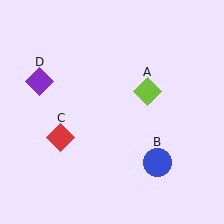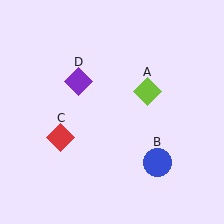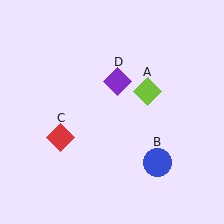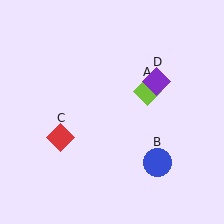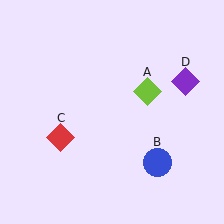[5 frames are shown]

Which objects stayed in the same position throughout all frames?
Lime diamond (object A) and blue circle (object B) and red diamond (object C) remained stationary.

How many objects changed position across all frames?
1 object changed position: purple diamond (object D).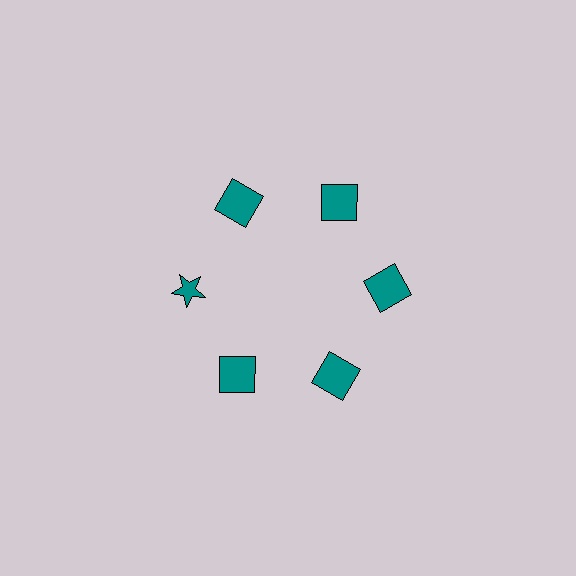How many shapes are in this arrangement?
There are 6 shapes arranged in a ring pattern.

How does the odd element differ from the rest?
It has a different shape: star instead of square.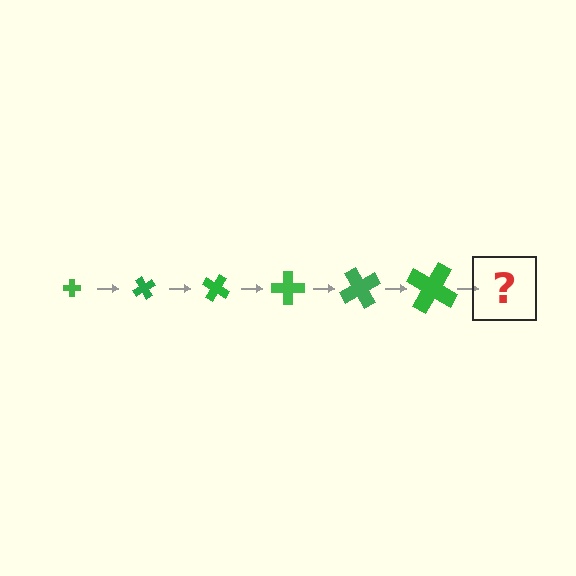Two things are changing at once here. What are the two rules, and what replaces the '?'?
The two rules are that the cross grows larger each step and it rotates 60 degrees each step. The '?' should be a cross, larger than the previous one and rotated 360 degrees from the start.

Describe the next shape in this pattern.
It should be a cross, larger than the previous one and rotated 360 degrees from the start.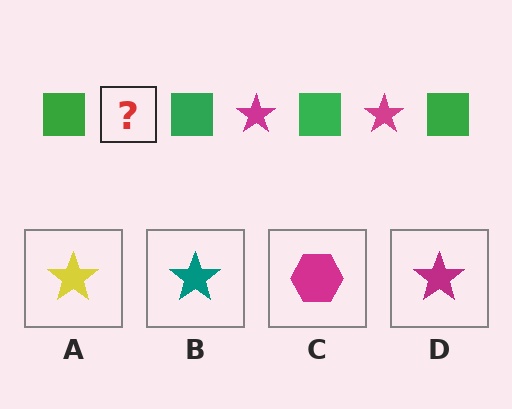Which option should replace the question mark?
Option D.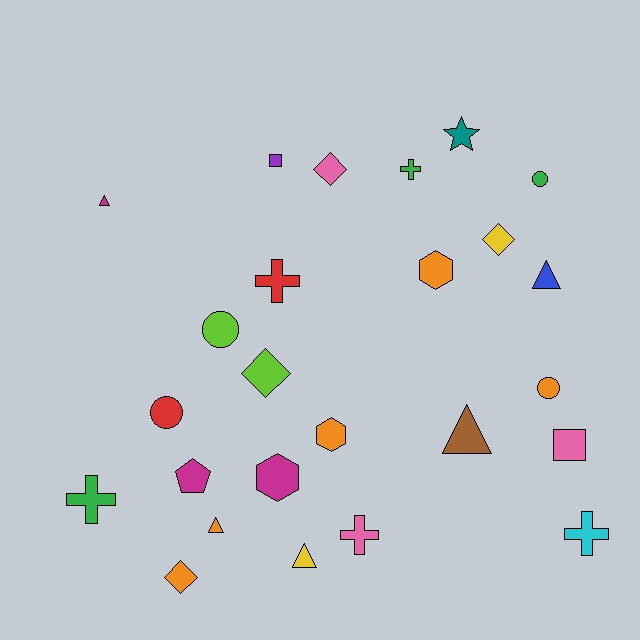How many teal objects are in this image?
There is 1 teal object.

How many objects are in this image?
There are 25 objects.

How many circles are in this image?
There are 4 circles.